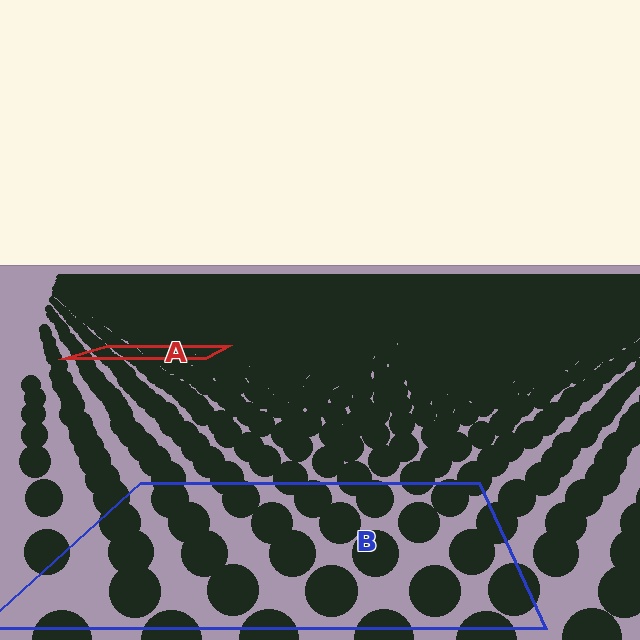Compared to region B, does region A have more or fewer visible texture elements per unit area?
Region A has more texture elements per unit area — they are packed more densely because it is farther away.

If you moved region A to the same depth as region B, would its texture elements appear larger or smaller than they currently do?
They would appear larger. At a closer depth, the same texture elements are projected at a bigger on-screen size.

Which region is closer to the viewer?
Region B is closer. The texture elements there are larger and more spread out.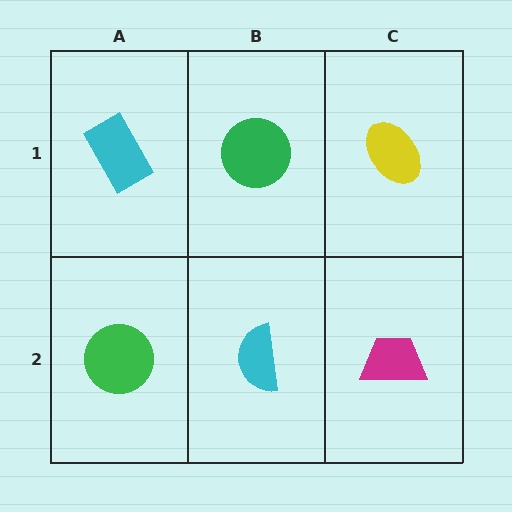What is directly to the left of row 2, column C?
A cyan semicircle.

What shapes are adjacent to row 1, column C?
A magenta trapezoid (row 2, column C), a green circle (row 1, column B).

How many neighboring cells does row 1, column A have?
2.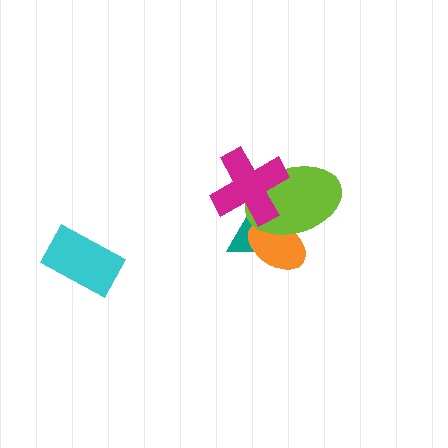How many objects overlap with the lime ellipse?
3 objects overlap with the lime ellipse.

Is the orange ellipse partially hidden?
Yes, it is partially covered by another shape.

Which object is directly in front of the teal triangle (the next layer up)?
The orange ellipse is directly in front of the teal triangle.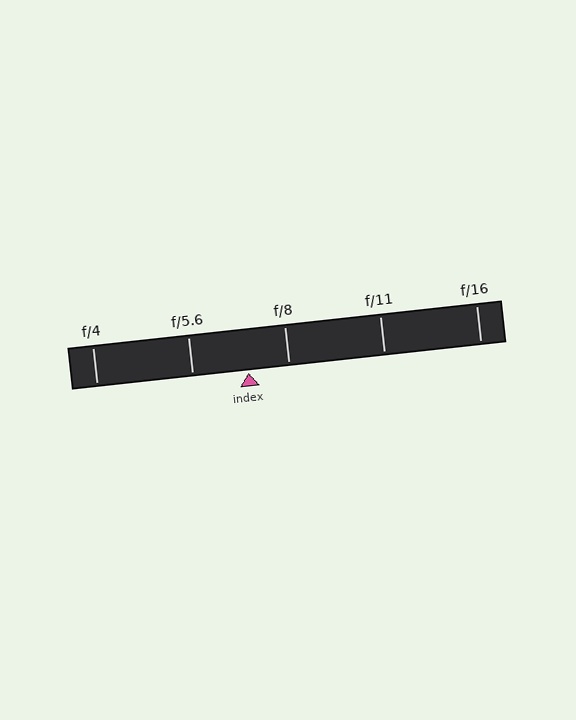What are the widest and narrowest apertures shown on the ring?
The widest aperture shown is f/4 and the narrowest is f/16.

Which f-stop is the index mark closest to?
The index mark is closest to f/8.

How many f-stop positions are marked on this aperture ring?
There are 5 f-stop positions marked.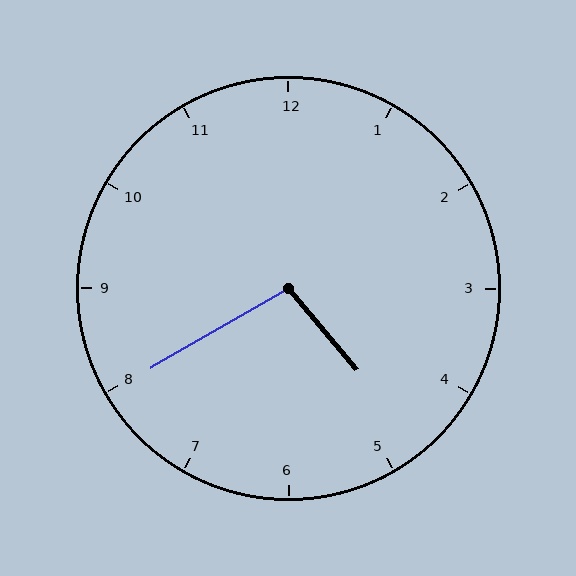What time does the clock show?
4:40.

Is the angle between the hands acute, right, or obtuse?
It is obtuse.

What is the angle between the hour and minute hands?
Approximately 100 degrees.